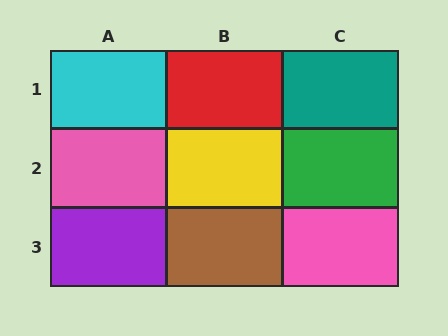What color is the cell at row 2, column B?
Yellow.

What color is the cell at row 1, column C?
Teal.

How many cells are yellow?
1 cell is yellow.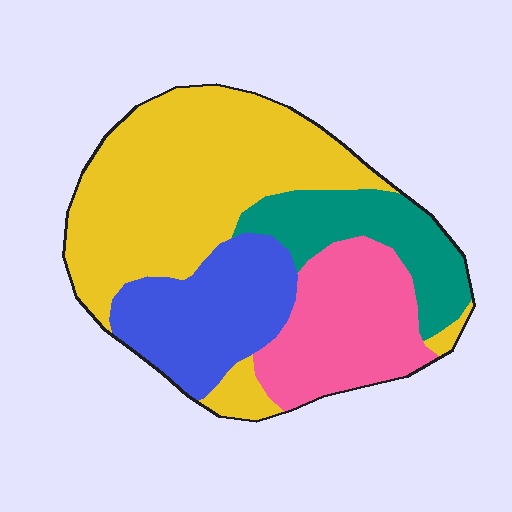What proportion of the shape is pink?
Pink covers around 20% of the shape.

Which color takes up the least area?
Teal, at roughly 15%.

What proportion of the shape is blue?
Blue covers 20% of the shape.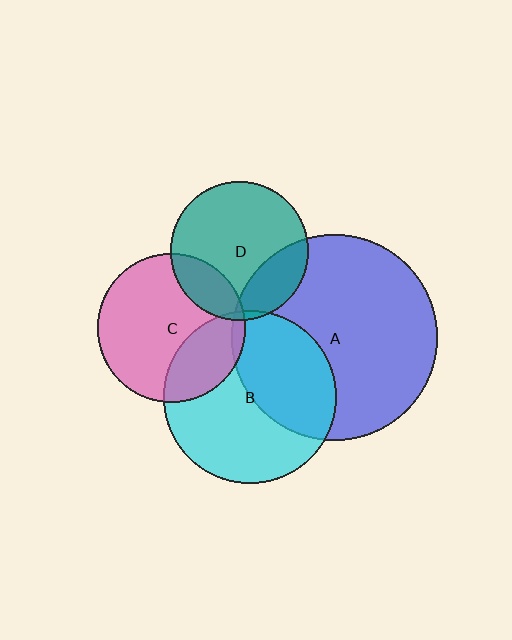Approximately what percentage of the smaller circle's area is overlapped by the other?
Approximately 40%.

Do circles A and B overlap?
Yes.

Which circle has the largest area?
Circle A (blue).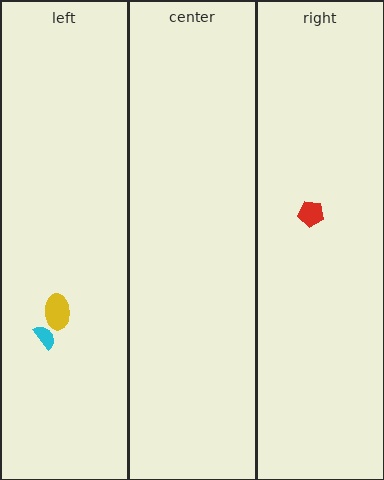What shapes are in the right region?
The red pentagon.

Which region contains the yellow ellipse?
The left region.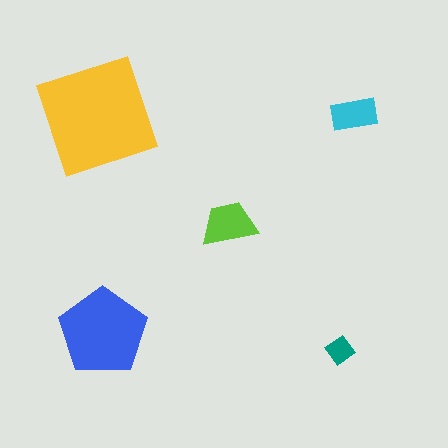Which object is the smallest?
The teal diamond.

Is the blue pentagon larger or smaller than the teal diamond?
Larger.